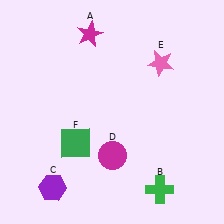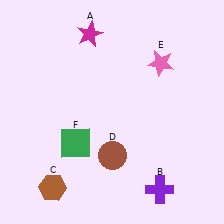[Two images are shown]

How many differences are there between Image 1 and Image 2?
There are 3 differences between the two images.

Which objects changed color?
B changed from green to purple. C changed from purple to brown. D changed from magenta to brown.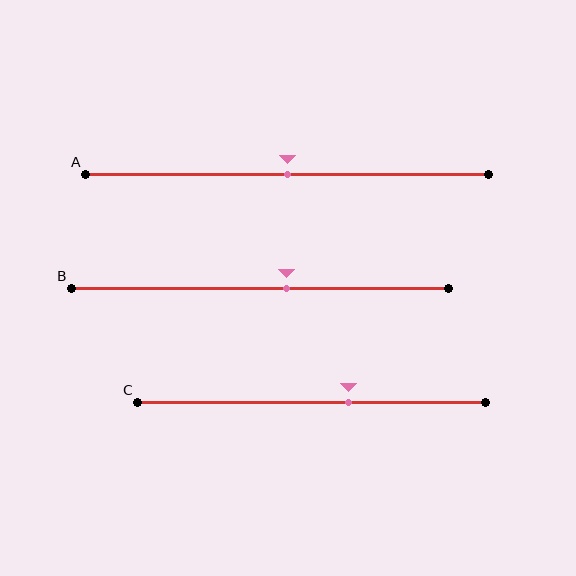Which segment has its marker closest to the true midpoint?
Segment A has its marker closest to the true midpoint.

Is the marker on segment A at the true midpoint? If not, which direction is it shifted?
Yes, the marker on segment A is at the true midpoint.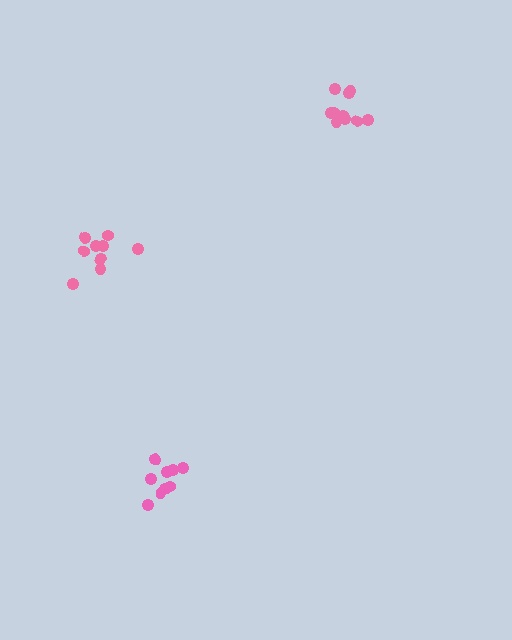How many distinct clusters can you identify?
There are 3 distinct clusters.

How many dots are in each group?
Group 1: 9 dots, Group 2: 10 dots, Group 3: 11 dots (30 total).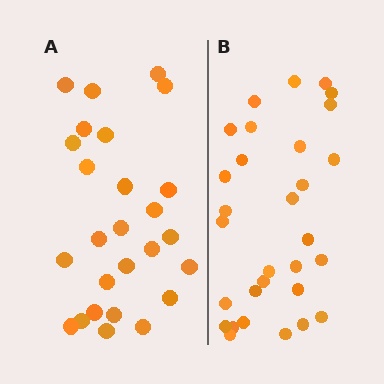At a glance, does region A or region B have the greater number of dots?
Region B (the right region) has more dots.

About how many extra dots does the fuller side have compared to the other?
Region B has about 4 more dots than region A.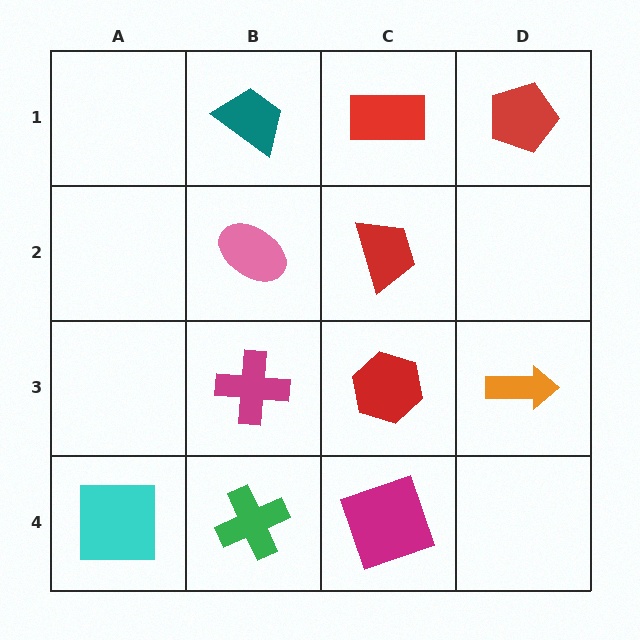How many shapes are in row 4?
3 shapes.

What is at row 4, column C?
A magenta square.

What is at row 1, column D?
A red pentagon.